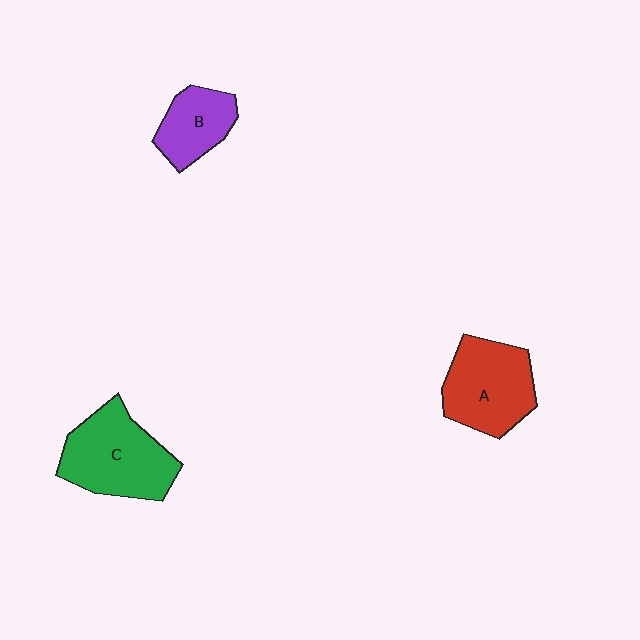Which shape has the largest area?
Shape C (green).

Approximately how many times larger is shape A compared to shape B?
Approximately 1.5 times.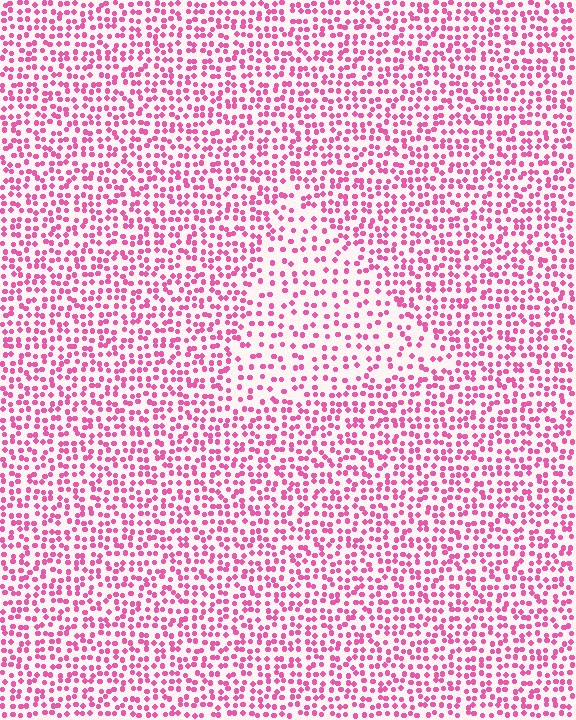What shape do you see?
I see a triangle.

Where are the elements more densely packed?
The elements are more densely packed outside the triangle boundary.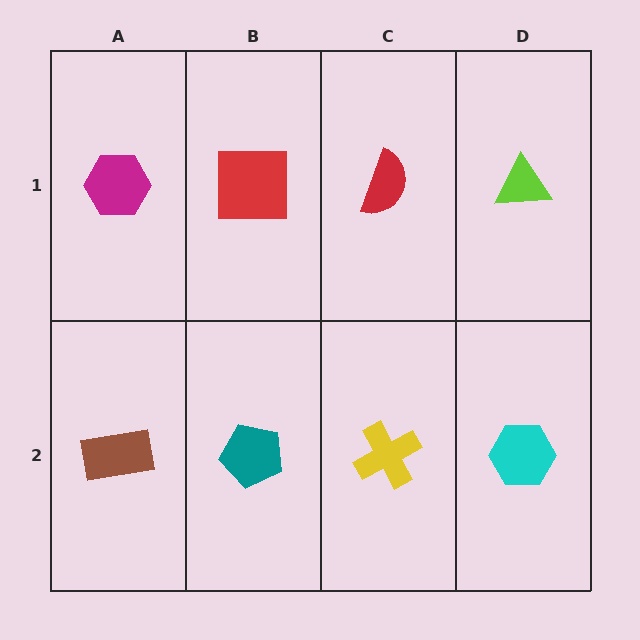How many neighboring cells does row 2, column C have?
3.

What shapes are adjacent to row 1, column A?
A brown rectangle (row 2, column A), a red square (row 1, column B).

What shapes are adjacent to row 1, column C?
A yellow cross (row 2, column C), a red square (row 1, column B), a lime triangle (row 1, column D).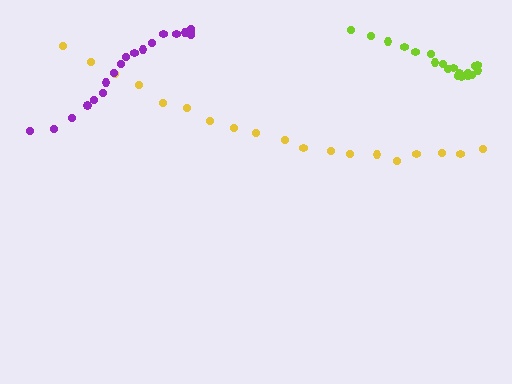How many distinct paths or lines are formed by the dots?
There are 3 distinct paths.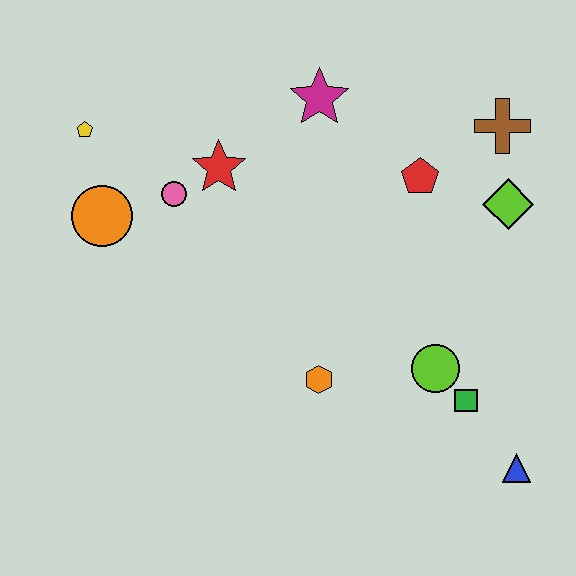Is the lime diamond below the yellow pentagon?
Yes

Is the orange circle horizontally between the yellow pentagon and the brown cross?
Yes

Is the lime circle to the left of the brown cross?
Yes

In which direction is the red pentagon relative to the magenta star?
The red pentagon is to the right of the magenta star.